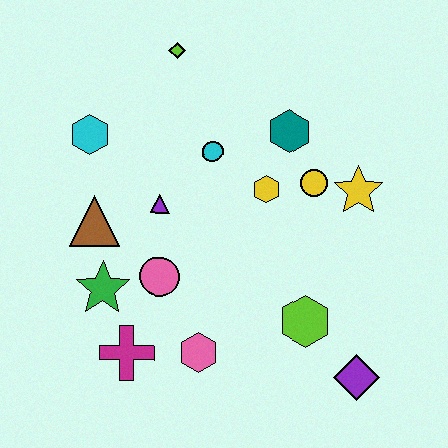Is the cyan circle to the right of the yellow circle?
No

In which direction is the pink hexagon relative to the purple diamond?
The pink hexagon is to the left of the purple diamond.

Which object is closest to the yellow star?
The yellow circle is closest to the yellow star.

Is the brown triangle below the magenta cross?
No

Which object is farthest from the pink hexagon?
The lime diamond is farthest from the pink hexagon.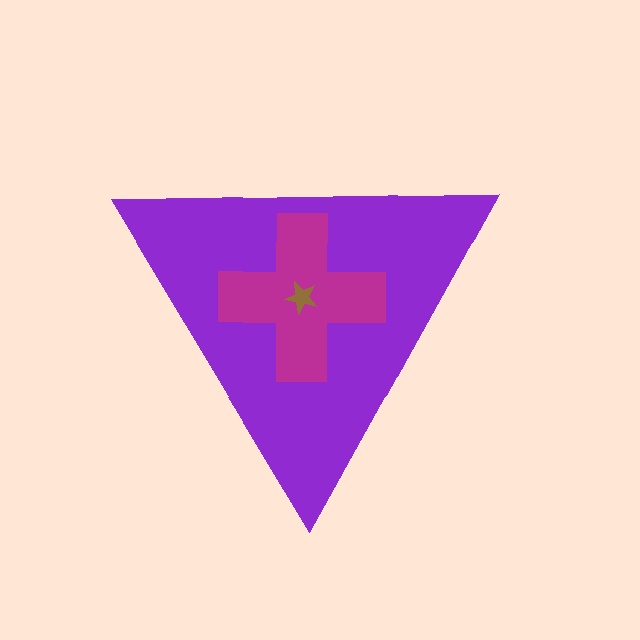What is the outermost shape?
The purple triangle.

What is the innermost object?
The brown star.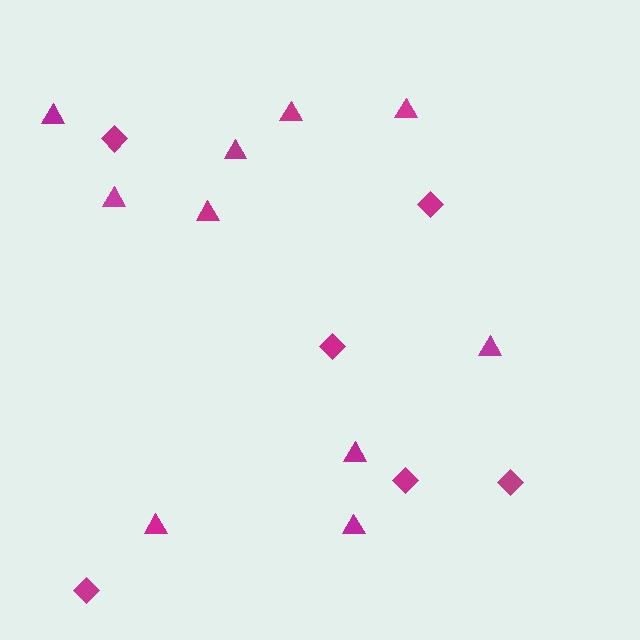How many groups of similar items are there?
There are 2 groups: one group of triangles (10) and one group of diamonds (6).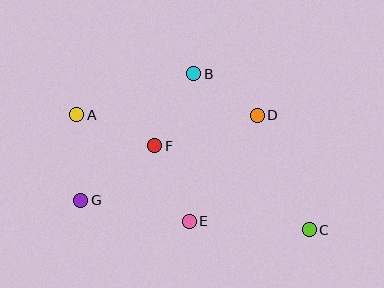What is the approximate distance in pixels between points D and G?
The distance between D and G is approximately 196 pixels.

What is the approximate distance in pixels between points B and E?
The distance between B and E is approximately 148 pixels.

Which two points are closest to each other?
Points B and D are closest to each other.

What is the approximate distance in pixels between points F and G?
The distance between F and G is approximately 92 pixels.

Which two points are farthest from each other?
Points A and C are farthest from each other.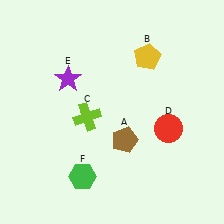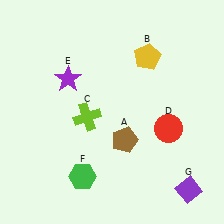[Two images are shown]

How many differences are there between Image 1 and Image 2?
There is 1 difference between the two images.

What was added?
A purple diamond (G) was added in Image 2.